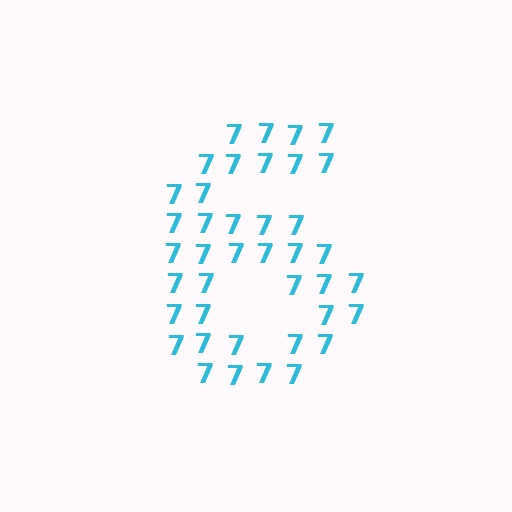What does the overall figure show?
The overall figure shows the digit 6.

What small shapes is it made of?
It is made of small digit 7's.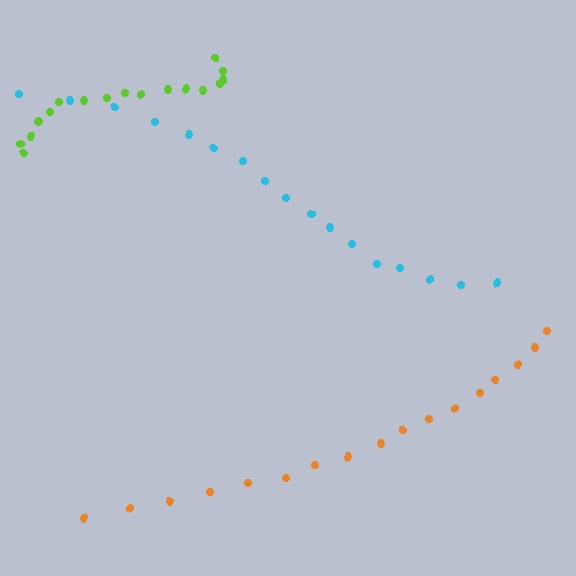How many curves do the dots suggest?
There are 3 distinct paths.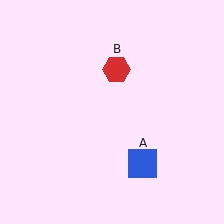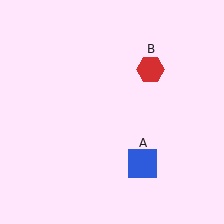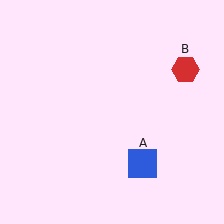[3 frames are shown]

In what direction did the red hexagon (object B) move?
The red hexagon (object B) moved right.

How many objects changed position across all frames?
1 object changed position: red hexagon (object B).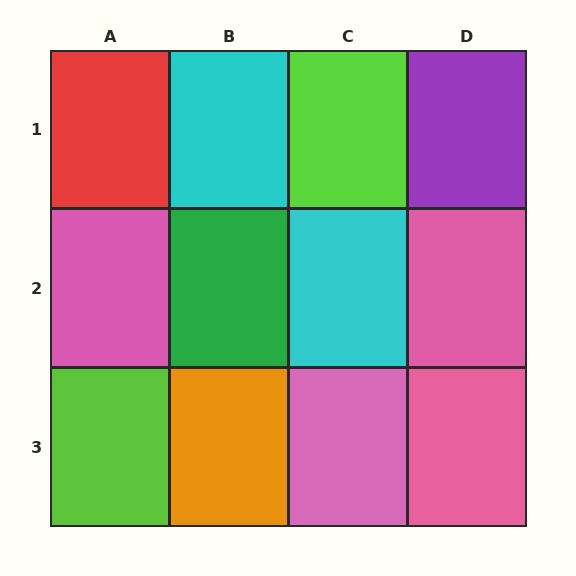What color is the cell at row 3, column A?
Lime.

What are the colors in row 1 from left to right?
Red, cyan, lime, purple.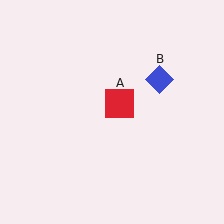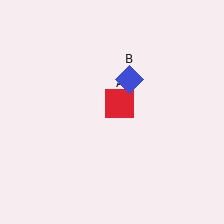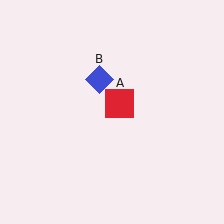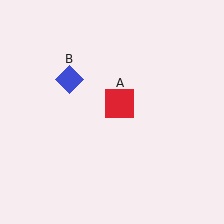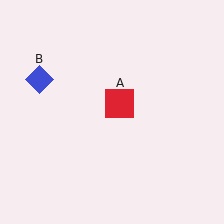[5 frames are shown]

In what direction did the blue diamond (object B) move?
The blue diamond (object B) moved left.